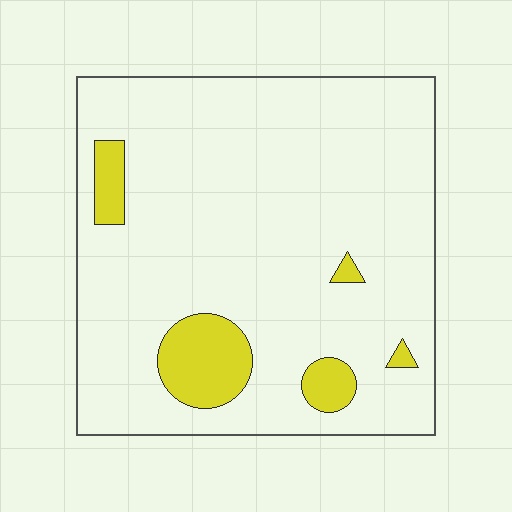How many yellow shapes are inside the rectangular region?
5.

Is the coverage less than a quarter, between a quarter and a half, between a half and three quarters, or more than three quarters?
Less than a quarter.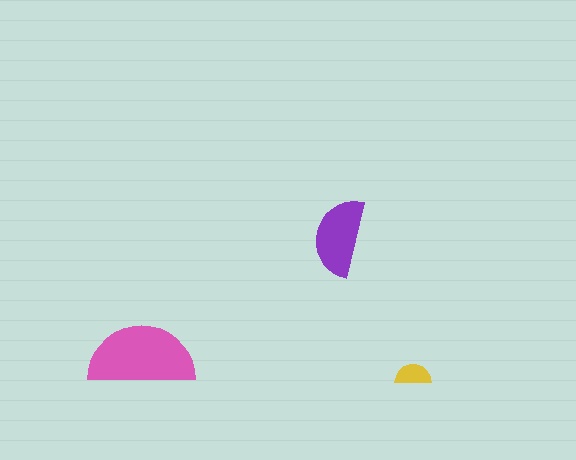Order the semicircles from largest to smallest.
the pink one, the purple one, the yellow one.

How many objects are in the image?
There are 3 objects in the image.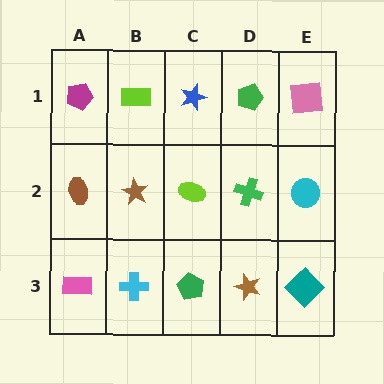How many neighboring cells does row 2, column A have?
3.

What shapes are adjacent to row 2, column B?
A lime rectangle (row 1, column B), a cyan cross (row 3, column B), a brown ellipse (row 2, column A), a lime ellipse (row 2, column C).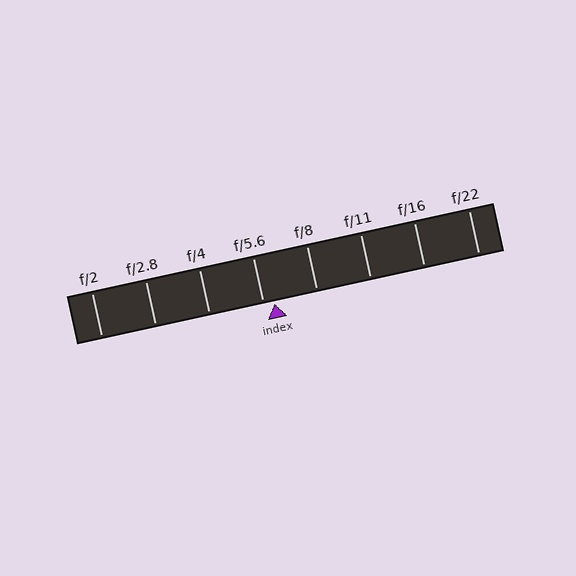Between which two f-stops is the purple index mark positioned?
The index mark is between f/5.6 and f/8.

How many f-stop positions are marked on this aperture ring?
There are 8 f-stop positions marked.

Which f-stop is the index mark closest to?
The index mark is closest to f/5.6.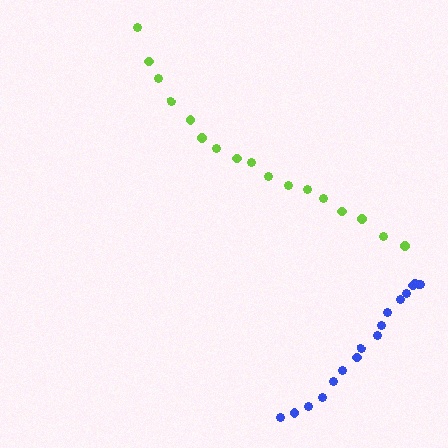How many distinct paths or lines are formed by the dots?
There are 2 distinct paths.